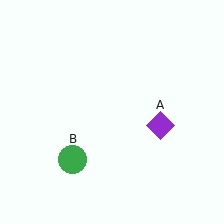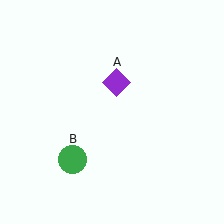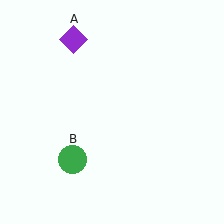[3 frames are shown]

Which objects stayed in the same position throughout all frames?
Green circle (object B) remained stationary.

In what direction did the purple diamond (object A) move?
The purple diamond (object A) moved up and to the left.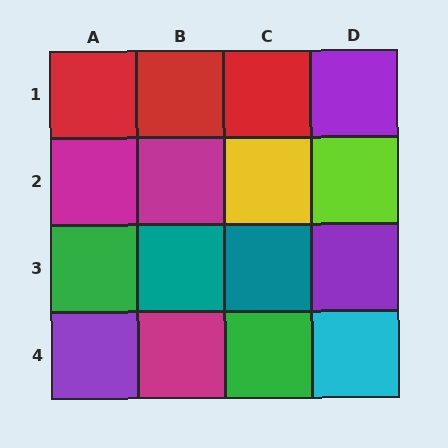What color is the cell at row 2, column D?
Lime.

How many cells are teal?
2 cells are teal.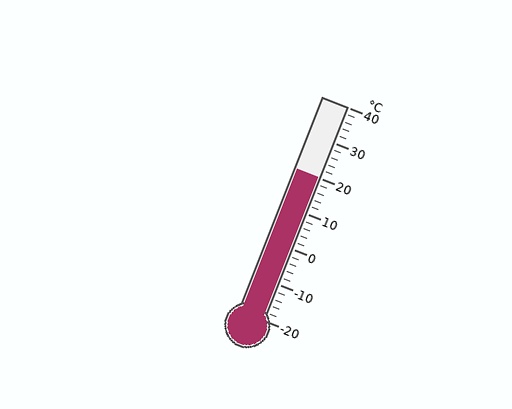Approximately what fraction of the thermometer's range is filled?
The thermometer is filled to approximately 65% of its range.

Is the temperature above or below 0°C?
The temperature is above 0°C.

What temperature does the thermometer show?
The thermometer shows approximately 20°C.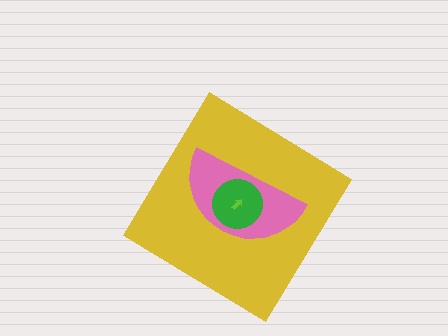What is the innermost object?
The lime arrow.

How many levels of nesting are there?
4.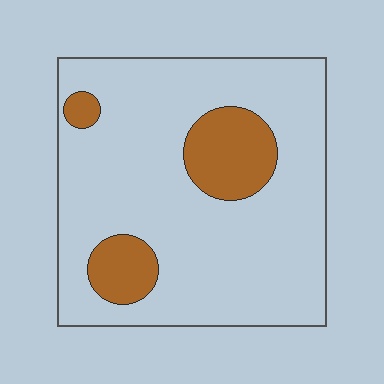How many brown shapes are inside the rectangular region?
3.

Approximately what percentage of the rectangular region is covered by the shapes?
Approximately 15%.